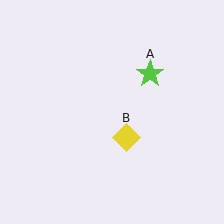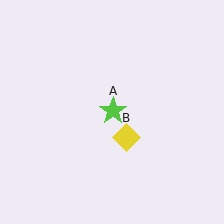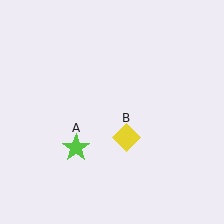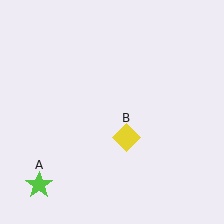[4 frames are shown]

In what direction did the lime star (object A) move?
The lime star (object A) moved down and to the left.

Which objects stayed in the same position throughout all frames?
Yellow diamond (object B) remained stationary.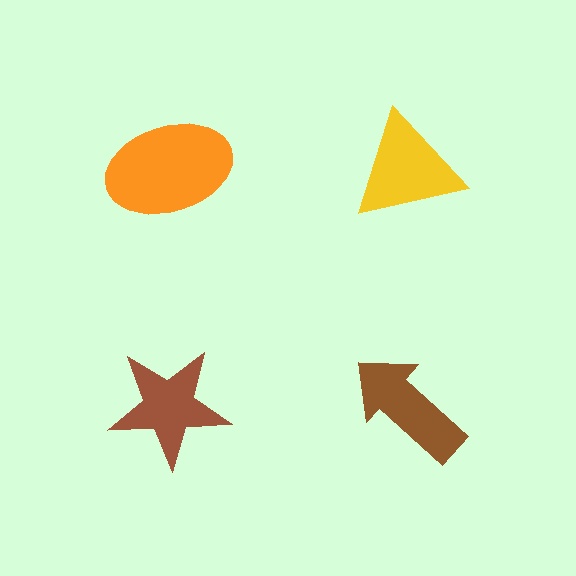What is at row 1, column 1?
An orange ellipse.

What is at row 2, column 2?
A brown arrow.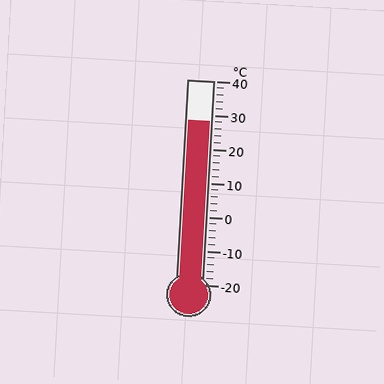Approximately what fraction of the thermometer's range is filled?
The thermometer is filled to approximately 80% of its range.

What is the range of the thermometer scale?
The thermometer scale ranges from -20°C to 40°C.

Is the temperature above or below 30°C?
The temperature is below 30°C.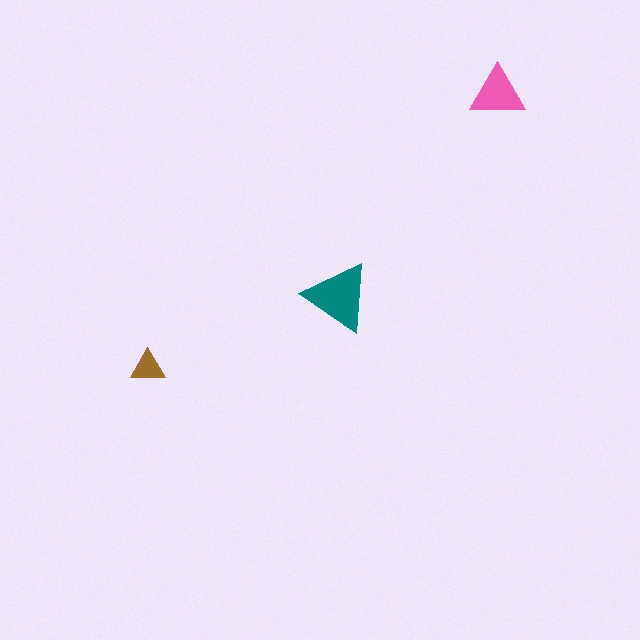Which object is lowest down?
The brown triangle is bottommost.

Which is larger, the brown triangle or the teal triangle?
The teal one.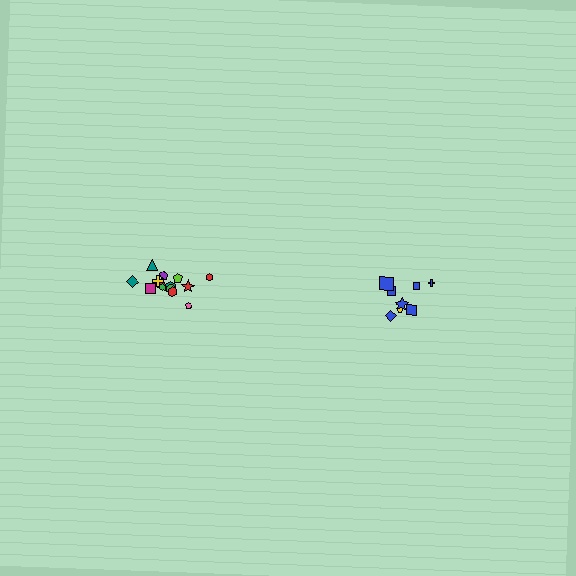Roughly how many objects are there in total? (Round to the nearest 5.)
Roughly 25 objects in total.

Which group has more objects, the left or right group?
The left group.